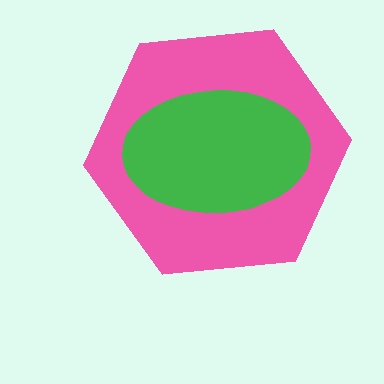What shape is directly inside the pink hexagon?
The green ellipse.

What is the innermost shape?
The green ellipse.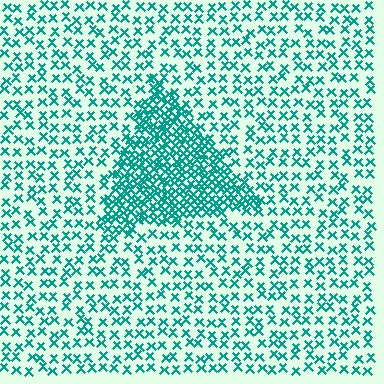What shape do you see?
I see a triangle.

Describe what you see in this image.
The image contains small teal elements arranged at two different densities. A triangle-shaped region is visible where the elements are more densely packed than the surrounding area.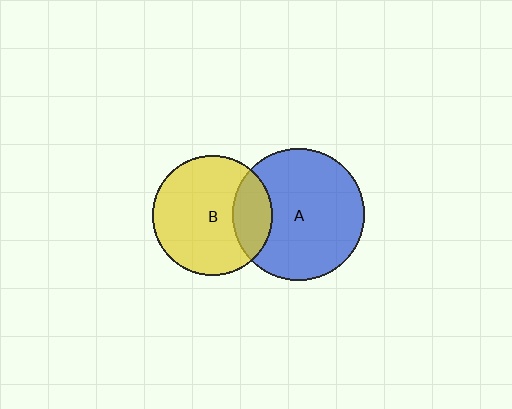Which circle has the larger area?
Circle A (blue).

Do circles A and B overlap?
Yes.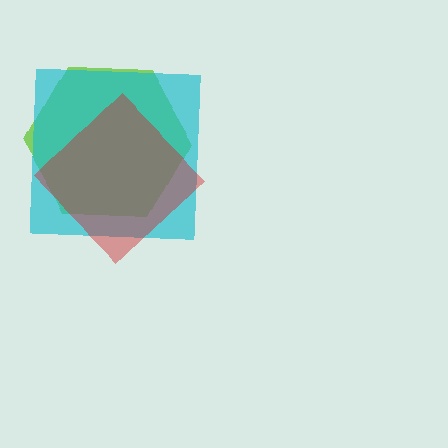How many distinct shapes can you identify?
There are 3 distinct shapes: a lime hexagon, a cyan square, a red diamond.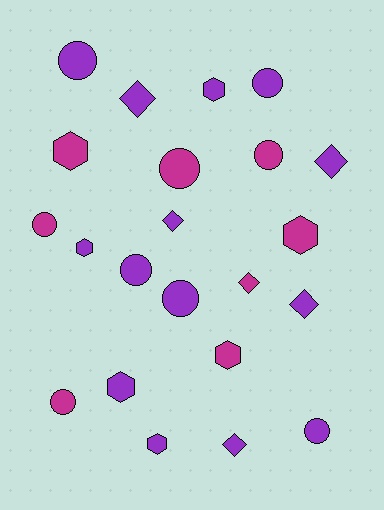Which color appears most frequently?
Purple, with 14 objects.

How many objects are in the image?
There are 22 objects.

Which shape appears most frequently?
Circle, with 9 objects.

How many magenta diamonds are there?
There is 1 magenta diamond.